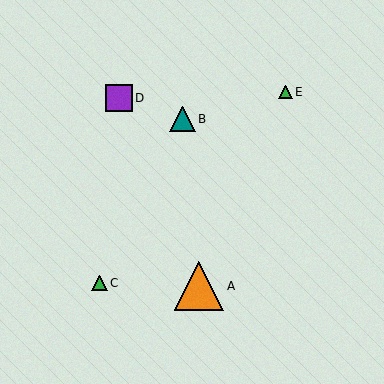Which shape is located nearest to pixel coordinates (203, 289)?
The orange triangle (labeled A) at (199, 286) is nearest to that location.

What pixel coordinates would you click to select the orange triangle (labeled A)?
Click at (199, 286) to select the orange triangle A.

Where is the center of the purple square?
The center of the purple square is at (119, 98).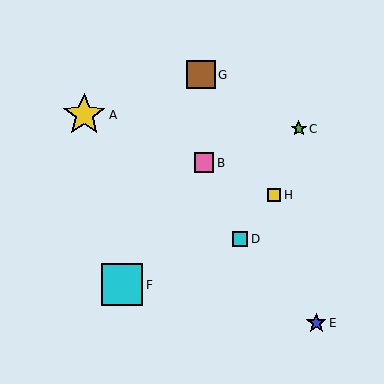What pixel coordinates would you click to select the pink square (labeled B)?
Click at (204, 163) to select the pink square B.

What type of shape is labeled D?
Shape D is a cyan square.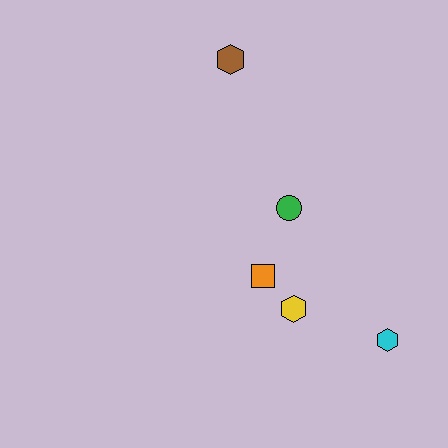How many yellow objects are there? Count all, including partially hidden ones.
There is 1 yellow object.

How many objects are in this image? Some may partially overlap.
There are 5 objects.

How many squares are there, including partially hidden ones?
There is 1 square.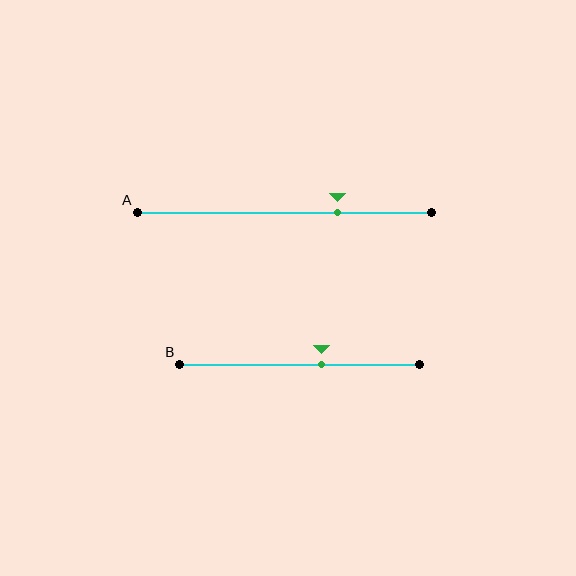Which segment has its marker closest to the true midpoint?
Segment B has its marker closest to the true midpoint.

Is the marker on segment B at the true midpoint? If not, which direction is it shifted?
No, the marker on segment B is shifted to the right by about 9% of the segment length.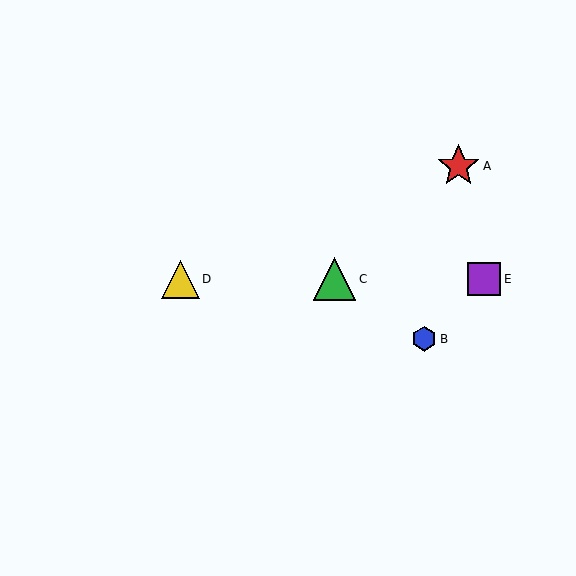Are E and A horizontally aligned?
No, E is at y≈279 and A is at y≈166.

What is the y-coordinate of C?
Object C is at y≈279.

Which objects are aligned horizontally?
Objects C, D, E are aligned horizontally.